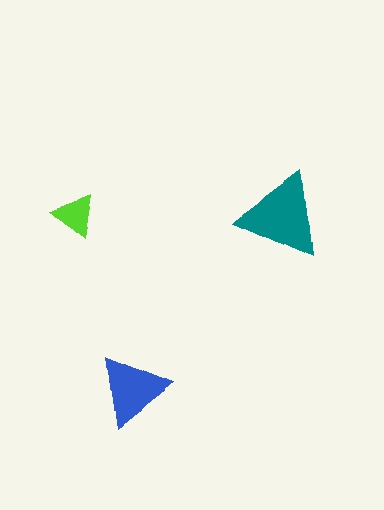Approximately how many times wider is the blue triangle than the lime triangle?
About 1.5 times wider.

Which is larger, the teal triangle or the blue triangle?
The teal one.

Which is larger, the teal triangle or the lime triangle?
The teal one.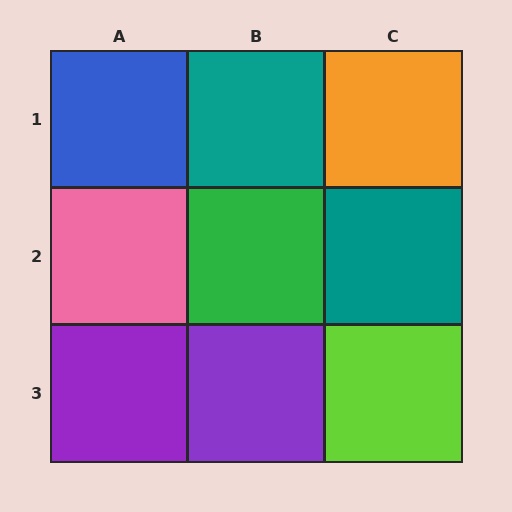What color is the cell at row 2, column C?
Teal.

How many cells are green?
1 cell is green.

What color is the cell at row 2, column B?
Green.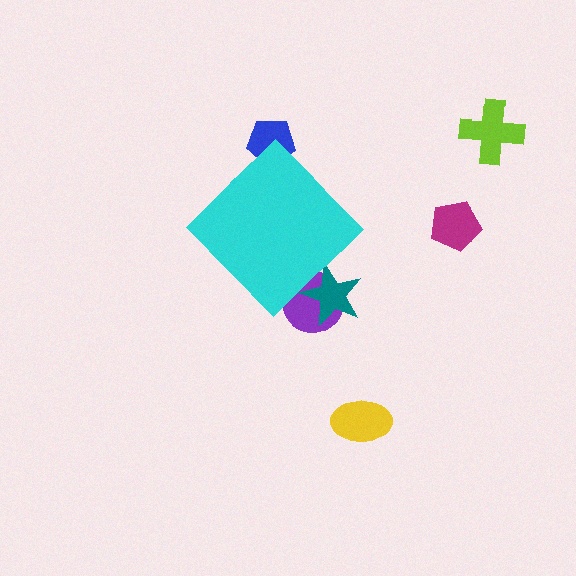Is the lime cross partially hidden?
No, the lime cross is fully visible.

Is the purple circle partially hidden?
Yes, the purple circle is partially hidden behind the cyan diamond.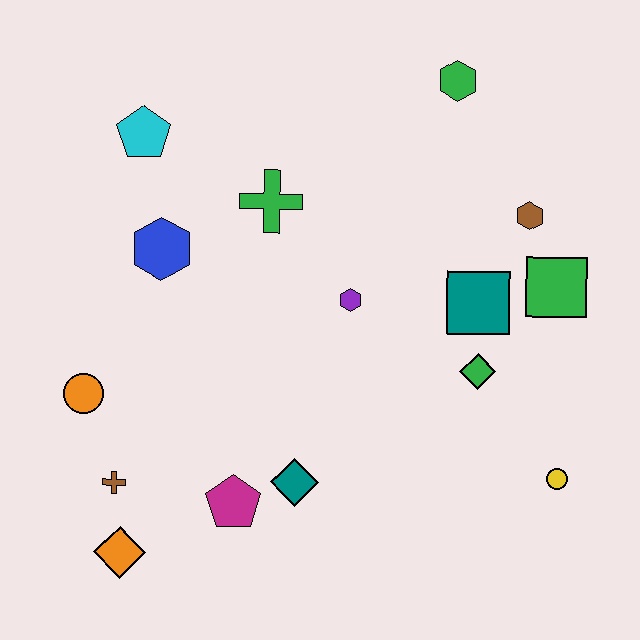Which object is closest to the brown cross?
The orange diamond is closest to the brown cross.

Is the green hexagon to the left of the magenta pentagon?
No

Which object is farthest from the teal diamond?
The green hexagon is farthest from the teal diamond.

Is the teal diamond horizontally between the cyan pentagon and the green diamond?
Yes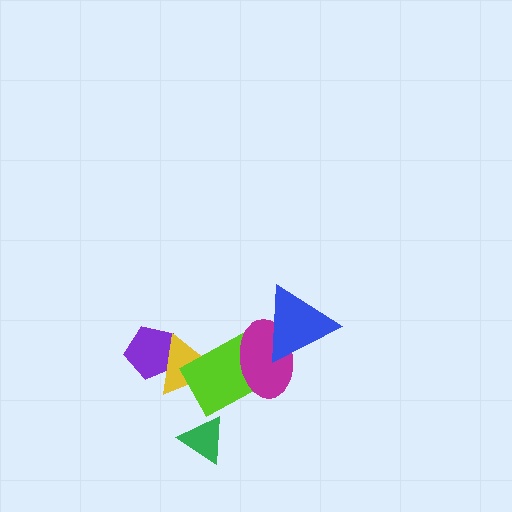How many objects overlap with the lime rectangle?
3 objects overlap with the lime rectangle.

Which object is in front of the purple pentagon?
The yellow triangle is in front of the purple pentagon.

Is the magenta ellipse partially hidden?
Yes, it is partially covered by another shape.